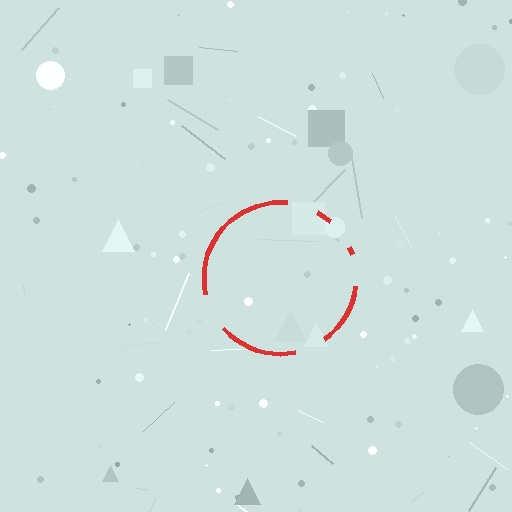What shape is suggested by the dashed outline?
The dashed outline suggests a circle.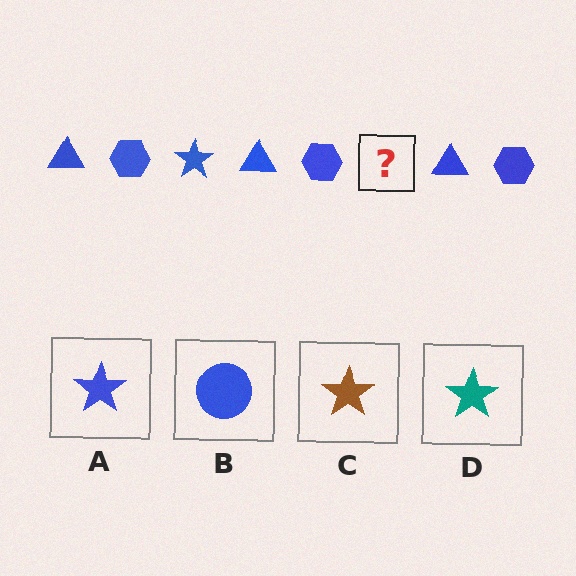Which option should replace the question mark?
Option A.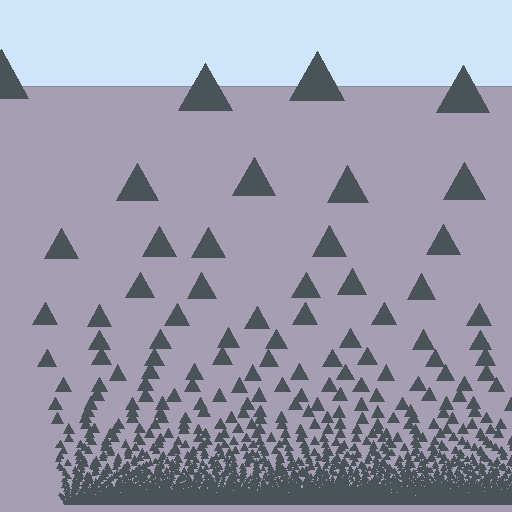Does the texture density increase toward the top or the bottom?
Density increases toward the bottom.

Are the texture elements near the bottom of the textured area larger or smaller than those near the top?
Smaller. The gradient is inverted — elements near the bottom are smaller and denser.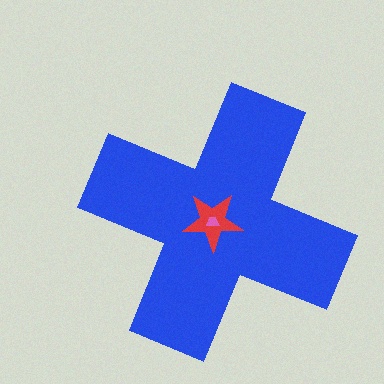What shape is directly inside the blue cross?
The red star.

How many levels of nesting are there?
3.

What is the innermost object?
The pink trapezoid.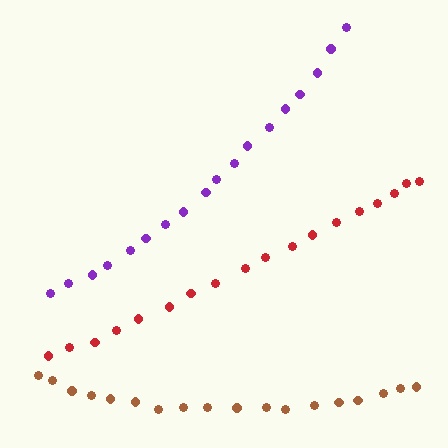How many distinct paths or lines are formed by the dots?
There are 3 distinct paths.